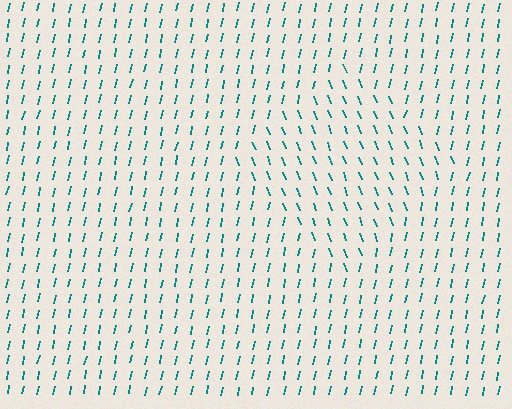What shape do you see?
I see a diamond.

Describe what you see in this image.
The image is filled with small teal line segments. A diamond region in the image has lines oriented differently from the surrounding lines, creating a visible texture boundary.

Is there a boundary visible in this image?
Yes, there is a texture boundary formed by a change in line orientation.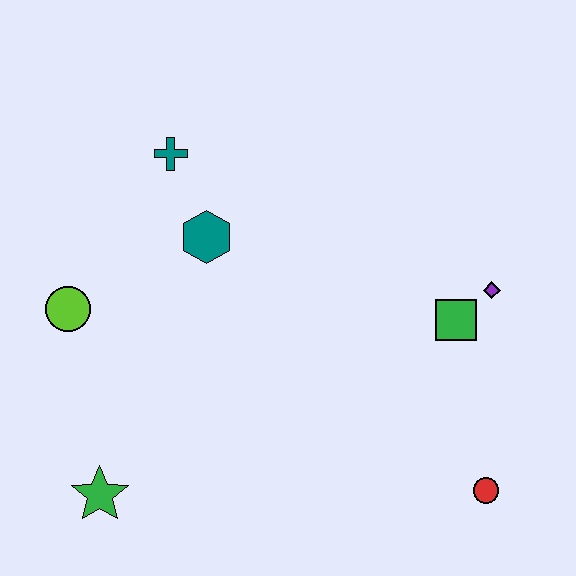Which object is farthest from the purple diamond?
The green star is farthest from the purple diamond.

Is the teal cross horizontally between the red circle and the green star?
Yes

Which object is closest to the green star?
The lime circle is closest to the green star.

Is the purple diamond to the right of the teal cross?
Yes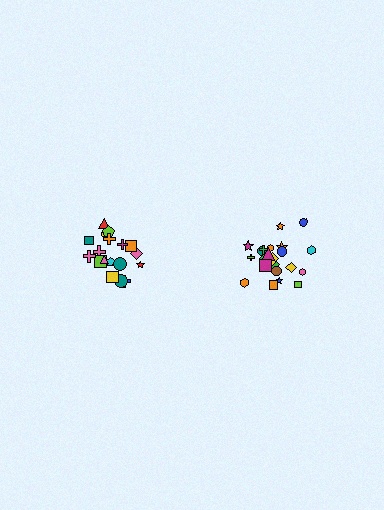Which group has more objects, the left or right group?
The right group.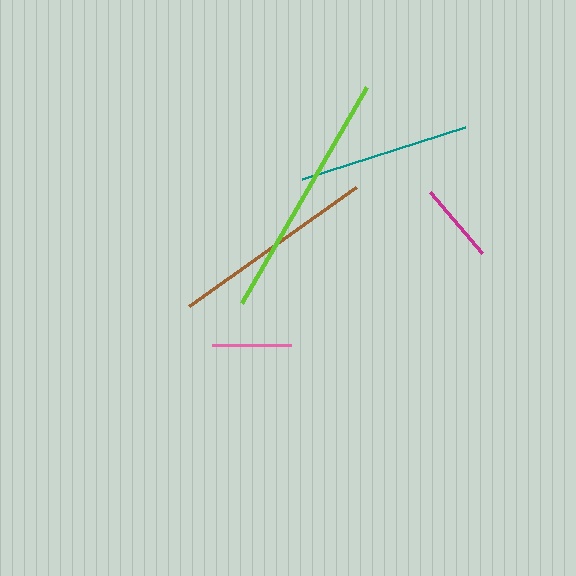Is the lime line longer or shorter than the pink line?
The lime line is longer than the pink line.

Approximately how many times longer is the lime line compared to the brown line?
The lime line is approximately 1.2 times the length of the brown line.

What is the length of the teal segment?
The teal segment is approximately 171 pixels long.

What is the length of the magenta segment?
The magenta segment is approximately 80 pixels long.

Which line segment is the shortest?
The pink line is the shortest at approximately 79 pixels.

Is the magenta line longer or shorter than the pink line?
The magenta line is longer than the pink line.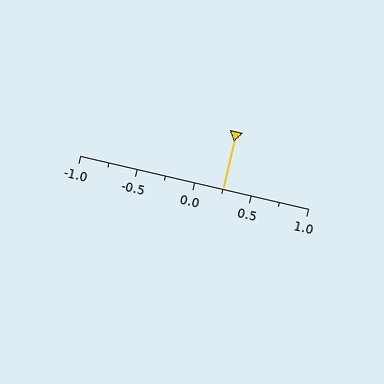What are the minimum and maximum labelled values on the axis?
The axis runs from -1.0 to 1.0.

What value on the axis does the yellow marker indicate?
The marker indicates approximately 0.25.